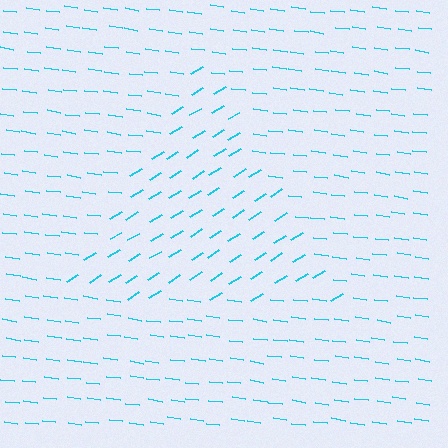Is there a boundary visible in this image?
Yes, there is a texture boundary formed by a change in line orientation.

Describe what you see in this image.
The image is filled with small cyan line segments. A triangle region in the image has lines oriented differently from the surrounding lines, creating a visible texture boundary.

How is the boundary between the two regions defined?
The boundary is defined purely by a change in line orientation (approximately 39 degrees difference). All lines are the same color and thickness.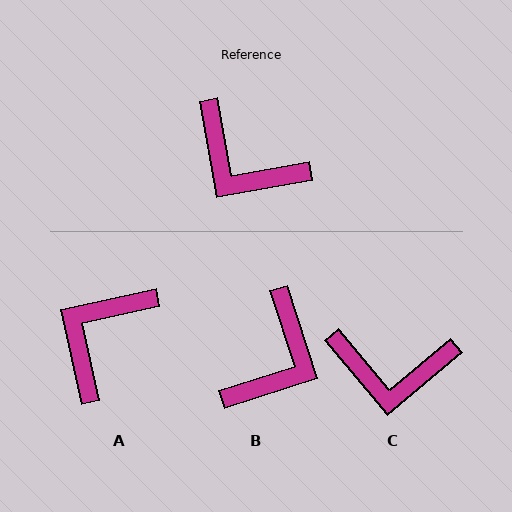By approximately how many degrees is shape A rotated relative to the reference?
Approximately 88 degrees clockwise.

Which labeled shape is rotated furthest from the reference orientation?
B, about 98 degrees away.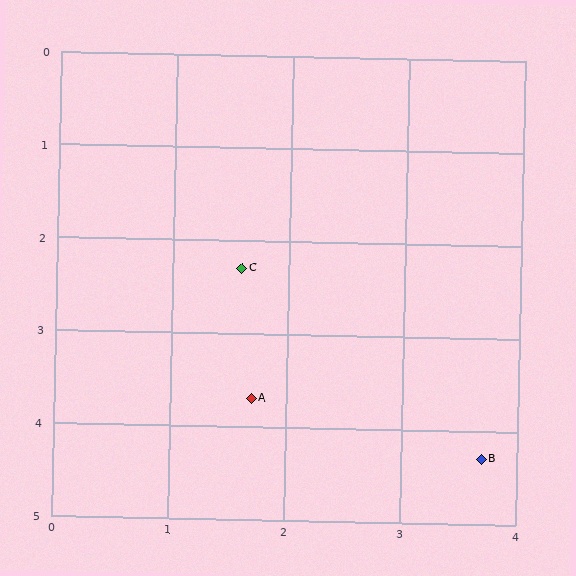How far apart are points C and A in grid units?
Points C and A are about 1.4 grid units apart.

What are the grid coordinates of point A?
Point A is at approximately (1.7, 3.7).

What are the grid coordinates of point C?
Point C is at approximately (1.6, 2.3).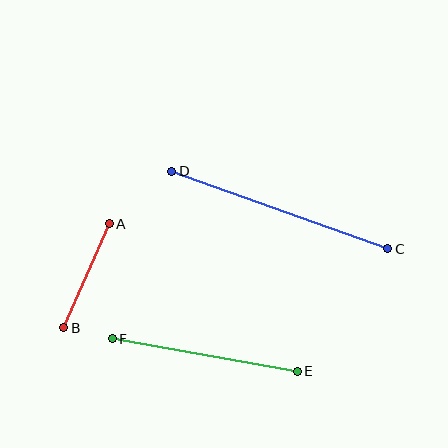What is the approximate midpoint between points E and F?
The midpoint is at approximately (205, 355) pixels.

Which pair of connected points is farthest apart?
Points C and D are farthest apart.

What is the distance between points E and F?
The distance is approximately 188 pixels.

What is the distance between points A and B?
The distance is approximately 114 pixels.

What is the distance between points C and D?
The distance is approximately 229 pixels.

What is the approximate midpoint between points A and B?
The midpoint is at approximately (86, 276) pixels.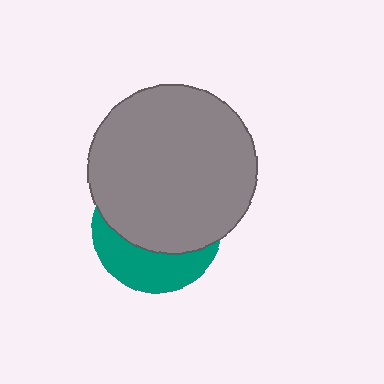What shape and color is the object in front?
The object in front is a gray circle.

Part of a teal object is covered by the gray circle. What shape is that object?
It is a circle.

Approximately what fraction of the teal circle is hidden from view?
Roughly 65% of the teal circle is hidden behind the gray circle.